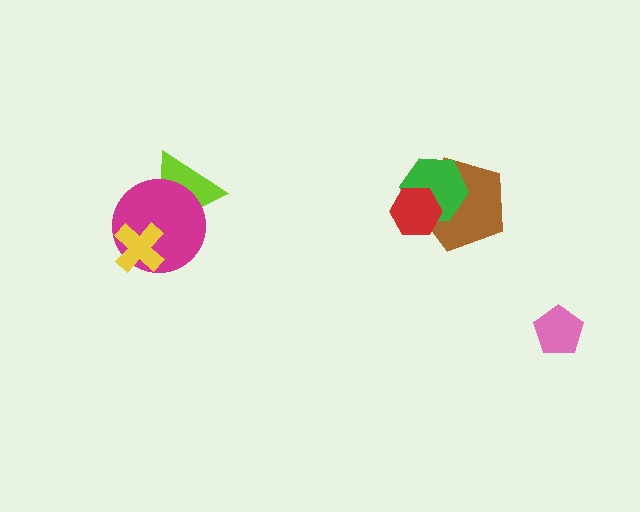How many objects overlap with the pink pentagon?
0 objects overlap with the pink pentagon.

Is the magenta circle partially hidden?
Yes, it is partially covered by another shape.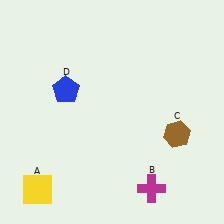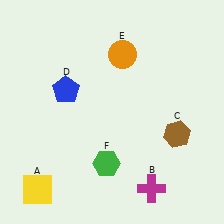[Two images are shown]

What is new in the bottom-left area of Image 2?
A green hexagon (F) was added in the bottom-left area of Image 2.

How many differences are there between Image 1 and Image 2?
There are 2 differences between the two images.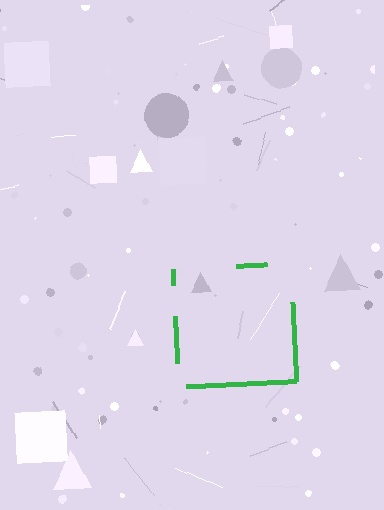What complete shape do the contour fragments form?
The contour fragments form a square.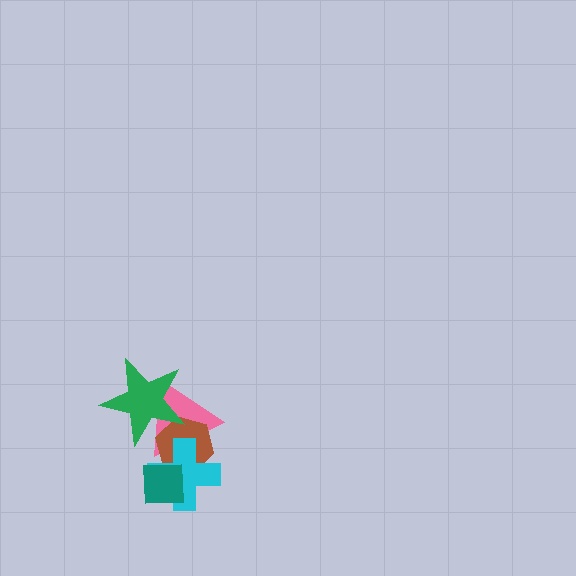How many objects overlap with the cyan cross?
3 objects overlap with the cyan cross.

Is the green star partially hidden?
No, no other shape covers it.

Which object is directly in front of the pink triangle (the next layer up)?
The brown hexagon is directly in front of the pink triangle.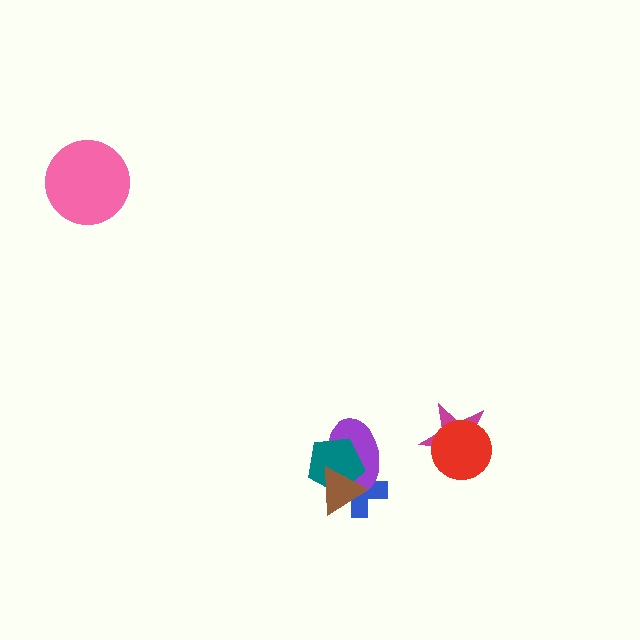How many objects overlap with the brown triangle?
3 objects overlap with the brown triangle.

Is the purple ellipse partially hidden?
Yes, it is partially covered by another shape.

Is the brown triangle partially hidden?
No, no other shape covers it.